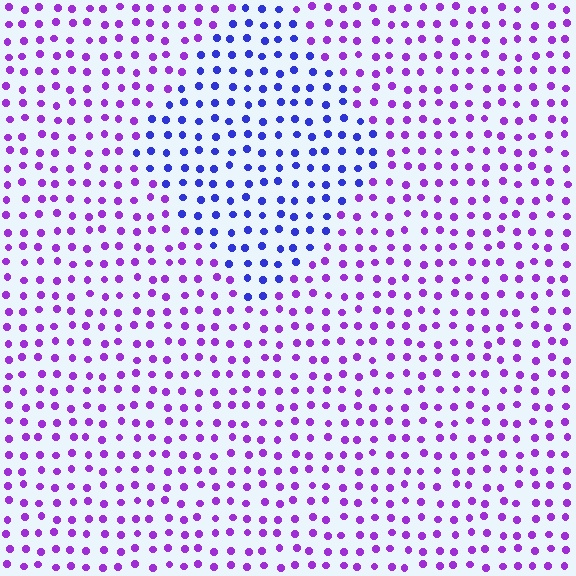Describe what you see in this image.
The image is filled with small purple elements in a uniform arrangement. A diamond-shaped region is visible where the elements are tinted to a slightly different hue, forming a subtle color boundary.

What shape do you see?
I see a diamond.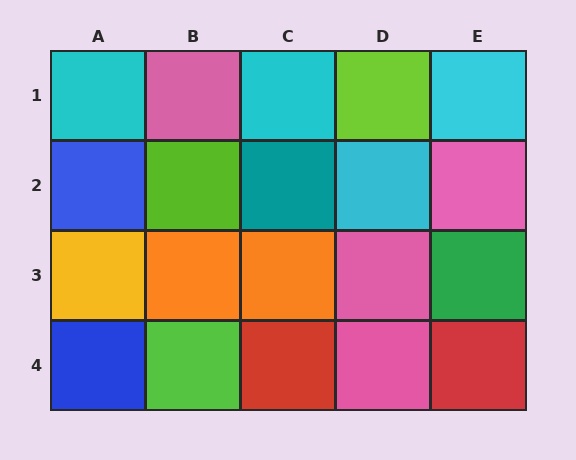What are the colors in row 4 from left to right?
Blue, lime, red, pink, red.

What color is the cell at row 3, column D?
Pink.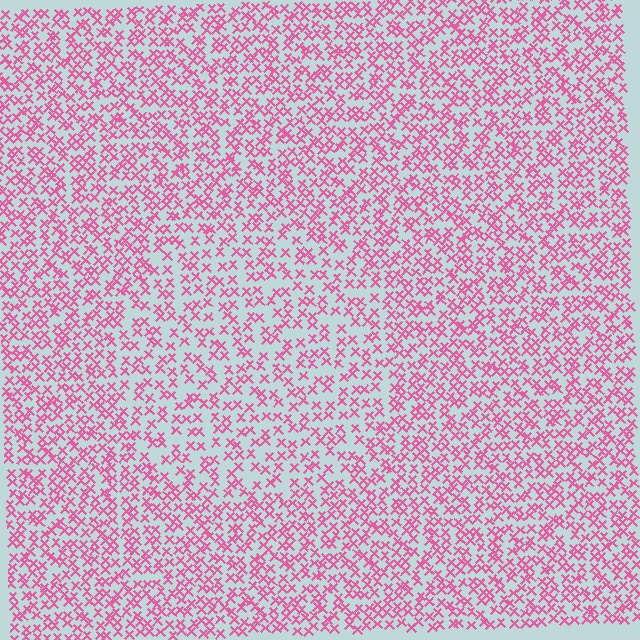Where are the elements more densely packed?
The elements are more densely packed outside the circle boundary.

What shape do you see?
I see a circle.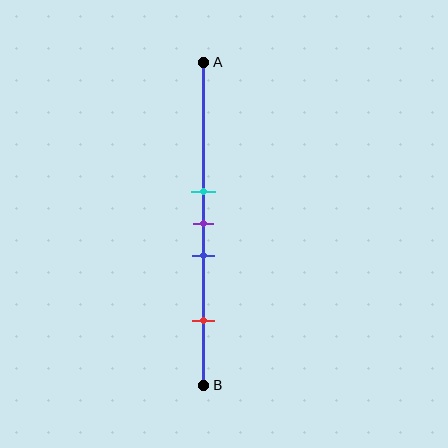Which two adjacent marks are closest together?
The cyan and purple marks are the closest adjacent pair.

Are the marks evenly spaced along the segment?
No, the marks are not evenly spaced.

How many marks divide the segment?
There are 4 marks dividing the segment.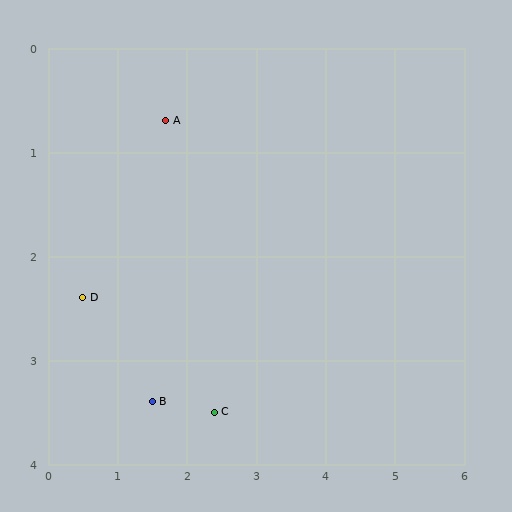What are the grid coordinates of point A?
Point A is at approximately (1.7, 0.7).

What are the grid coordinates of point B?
Point B is at approximately (1.5, 3.4).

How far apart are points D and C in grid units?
Points D and C are about 2.2 grid units apart.